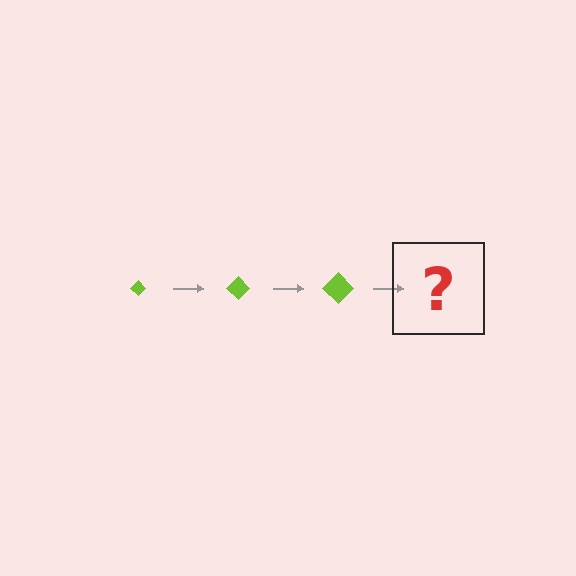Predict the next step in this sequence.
The next step is a lime diamond, larger than the previous one.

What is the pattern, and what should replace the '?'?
The pattern is that the diamond gets progressively larger each step. The '?' should be a lime diamond, larger than the previous one.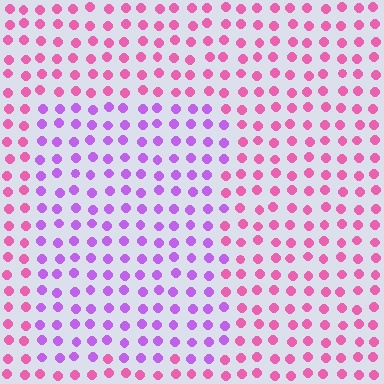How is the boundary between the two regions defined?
The boundary is defined purely by a slight shift in hue (about 44 degrees). Spacing, size, and orientation are identical on both sides.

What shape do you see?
I see a rectangle.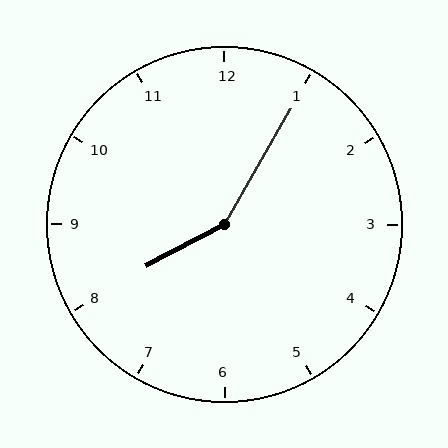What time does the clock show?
8:05.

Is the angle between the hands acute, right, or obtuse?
It is obtuse.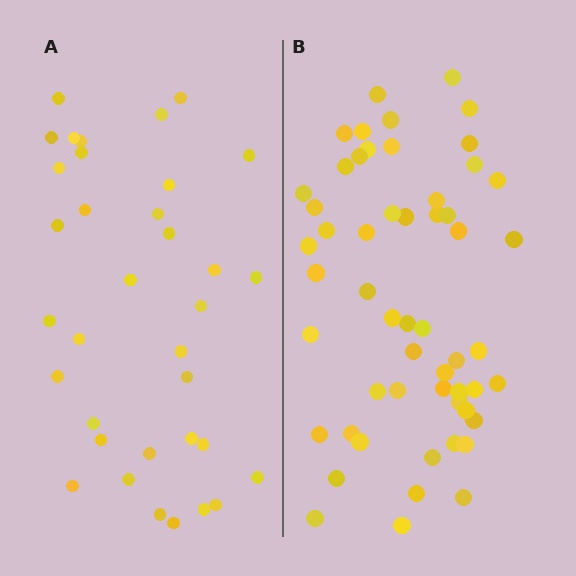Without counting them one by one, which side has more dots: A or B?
Region B (the right region) has more dots.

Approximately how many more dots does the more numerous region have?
Region B has approximately 20 more dots than region A.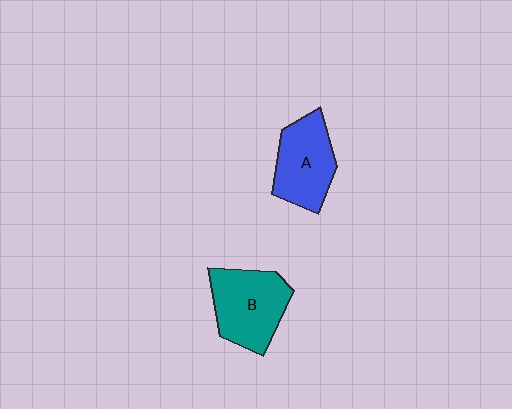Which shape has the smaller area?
Shape A (blue).